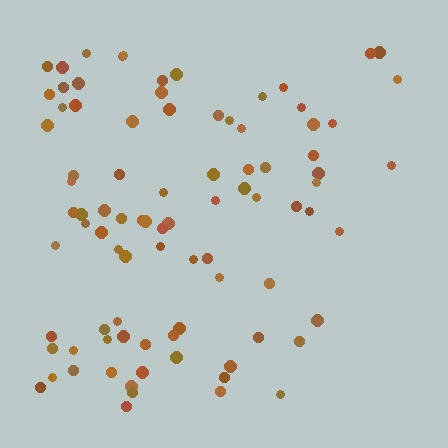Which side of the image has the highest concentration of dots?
The left.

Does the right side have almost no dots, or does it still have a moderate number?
Still a moderate number, just noticeably fewer than the left.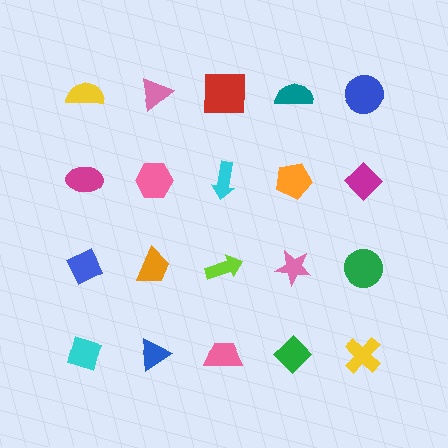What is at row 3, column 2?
An orange trapezoid.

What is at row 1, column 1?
A yellow semicircle.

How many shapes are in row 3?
5 shapes.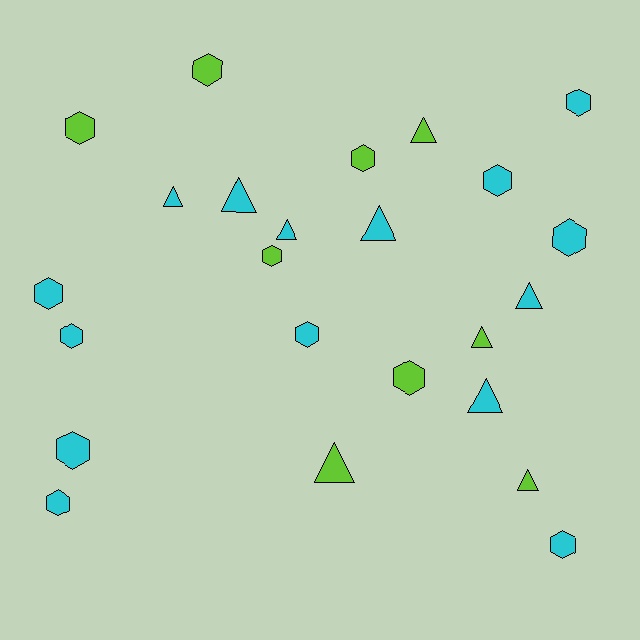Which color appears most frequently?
Cyan, with 15 objects.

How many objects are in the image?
There are 24 objects.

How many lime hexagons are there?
There are 5 lime hexagons.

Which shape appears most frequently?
Hexagon, with 14 objects.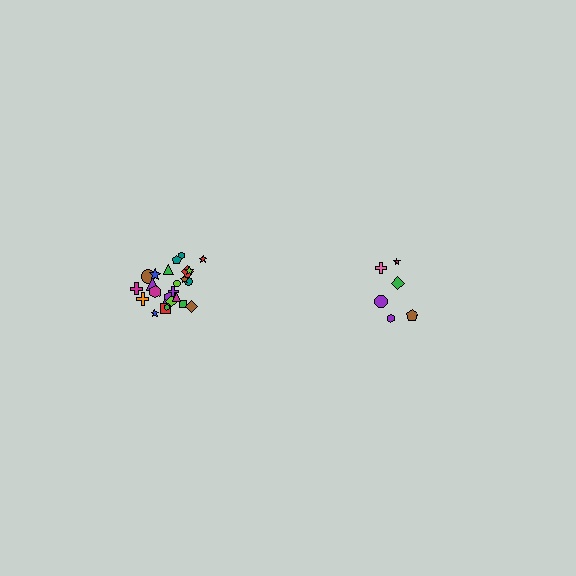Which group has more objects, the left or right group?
The left group.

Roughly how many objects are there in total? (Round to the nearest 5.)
Roughly 30 objects in total.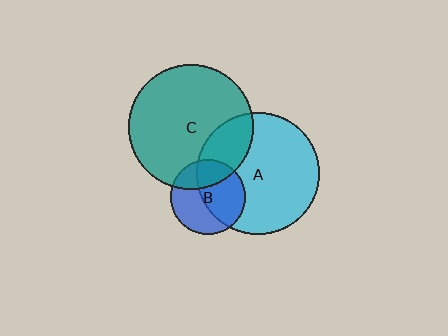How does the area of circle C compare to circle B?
Approximately 2.8 times.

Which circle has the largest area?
Circle C (teal).